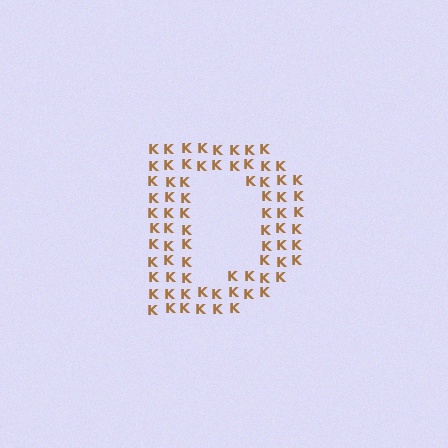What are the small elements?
The small elements are letter K's.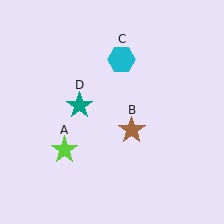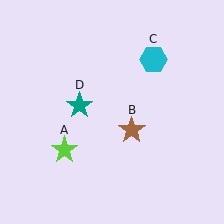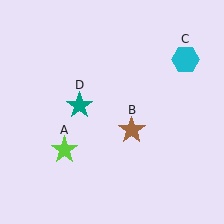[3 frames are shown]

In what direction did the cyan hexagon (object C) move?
The cyan hexagon (object C) moved right.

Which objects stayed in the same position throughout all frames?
Lime star (object A) and brown star (object B) and teal star (object D) remained stationary.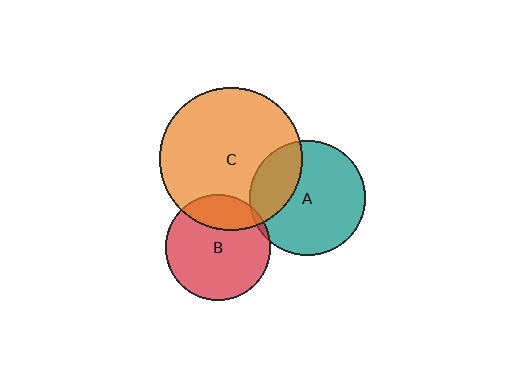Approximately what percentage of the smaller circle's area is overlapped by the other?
Approximately 25%.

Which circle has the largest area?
Circle C (orange).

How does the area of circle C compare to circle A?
Approximately 1.5 times.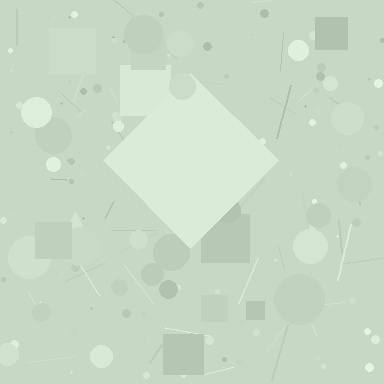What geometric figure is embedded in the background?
A diamond is embedded in the background.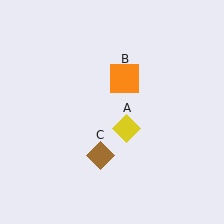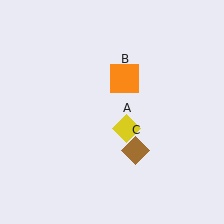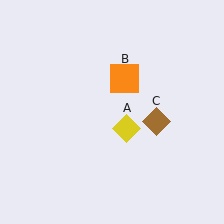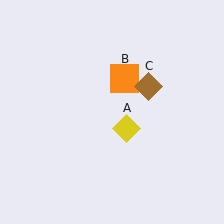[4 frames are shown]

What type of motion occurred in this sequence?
The brown diamond (object C) rotated counterclockwise around the center of the scene.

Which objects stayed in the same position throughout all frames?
Yellow diamond (object A) and orange square (object B) remained stationary.